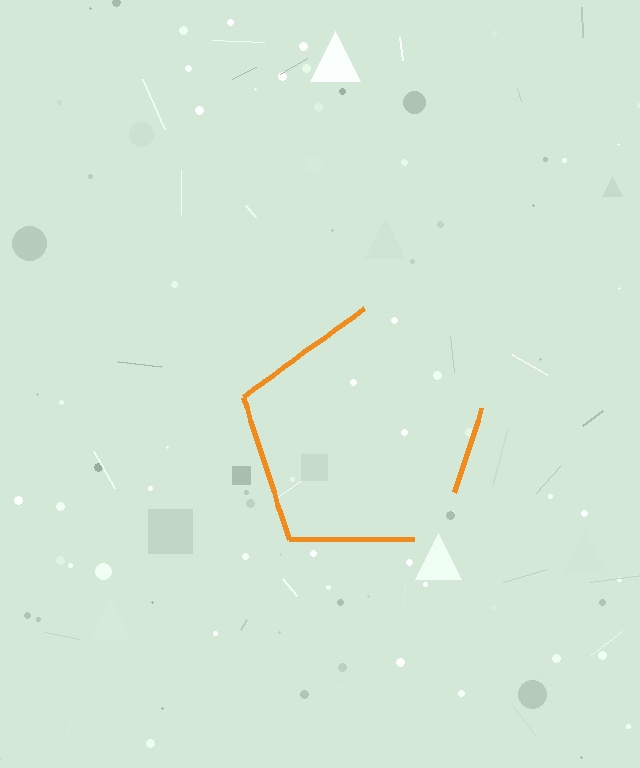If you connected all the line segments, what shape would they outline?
They would outline a pentagon.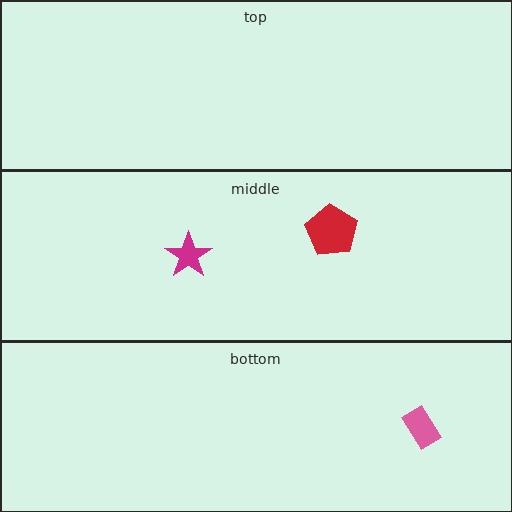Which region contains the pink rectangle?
The bottom region.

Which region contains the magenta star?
The middle region.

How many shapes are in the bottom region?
1.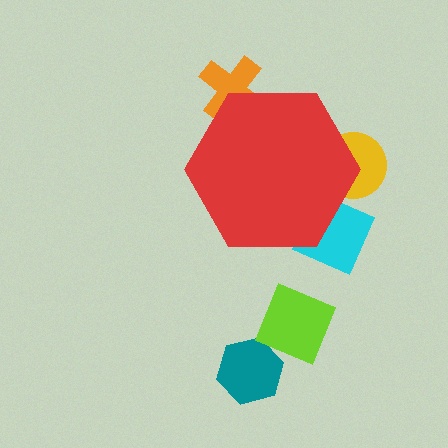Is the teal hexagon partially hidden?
No, the teal hexagon is fully visible.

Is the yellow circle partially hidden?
Yes, the yellow circle is partially hidden behind the red hexagon.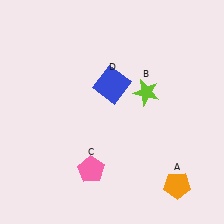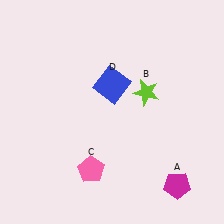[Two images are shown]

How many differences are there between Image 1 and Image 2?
There is 1 difference between the two images.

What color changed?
The pentagon (A) changed from orange in Image 1 to magenta in Image 2.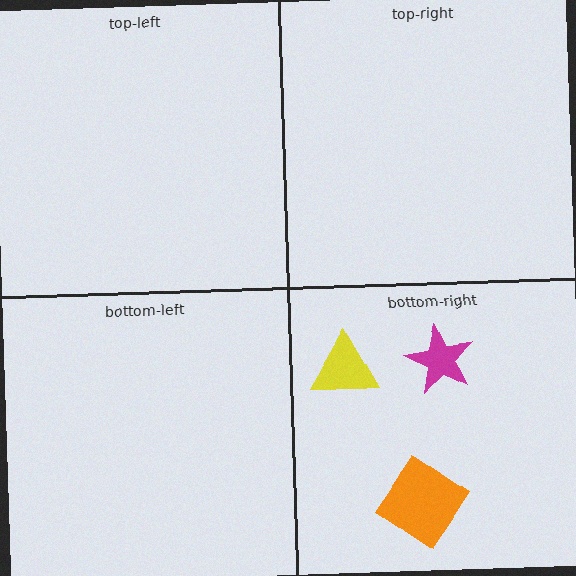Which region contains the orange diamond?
The bottom-right region.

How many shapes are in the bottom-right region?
3.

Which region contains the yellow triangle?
The bottom-right region.